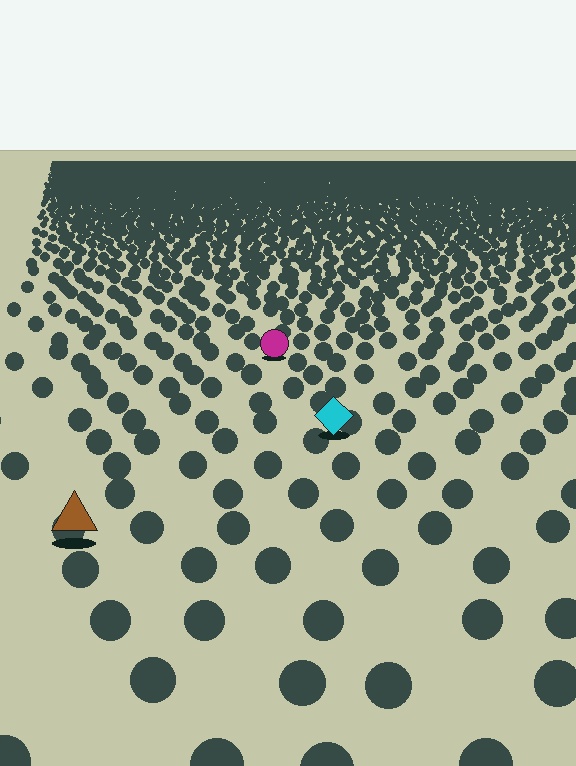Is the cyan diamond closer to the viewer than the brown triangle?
No. The brown triangle is closer — you can tell from the texture gradient: the ground texture is coarser near it.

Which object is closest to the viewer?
The brown triangle is closest. The texture marks near it are larger and more spread out.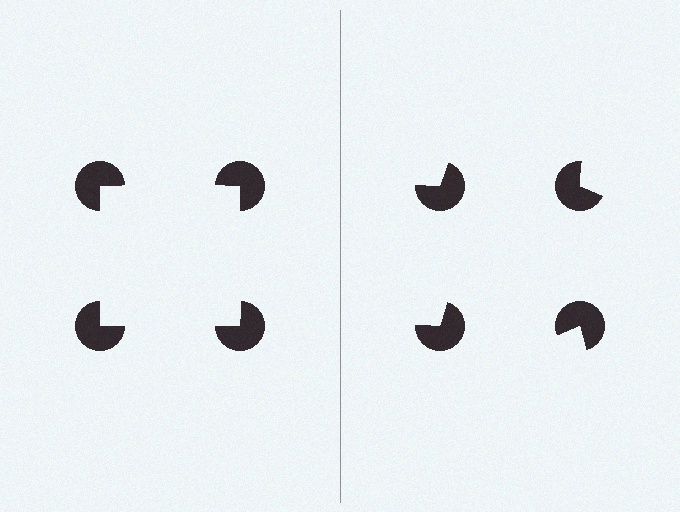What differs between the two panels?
The pac-man discs are positioned identically on both sides; only the wedge orientations differ. On the left they align to a square; on the right they are misaligned.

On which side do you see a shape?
An illusory square appears on the left side. On the right side the wedge cuts are rotated, so no coherent shape forms.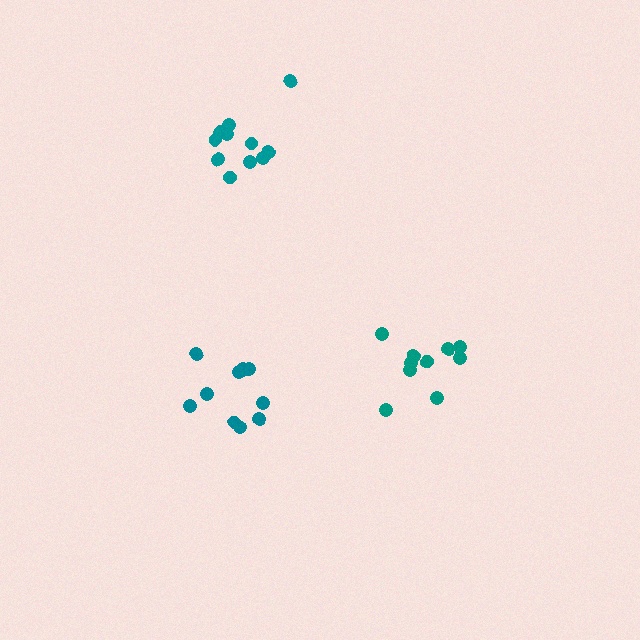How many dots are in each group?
Group 1: 11 dots, Group 2: 10 dots, Group 3: 11 dots (32 total).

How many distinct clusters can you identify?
There are 3 distinct clusters.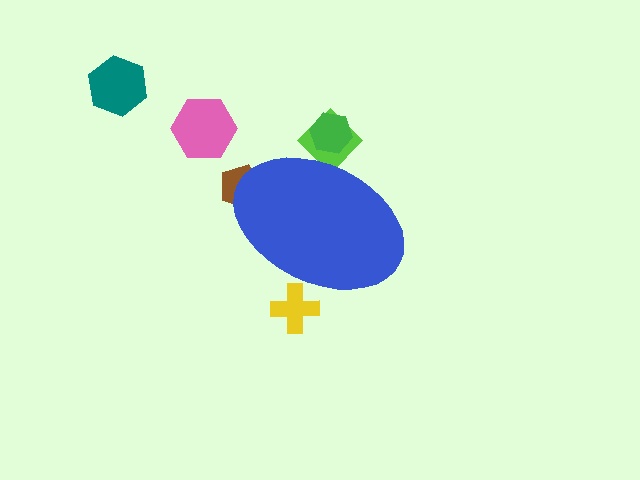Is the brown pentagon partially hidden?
Yes, the brown pentagon is partially hidden behind the blue ellipse.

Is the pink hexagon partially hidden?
No, the pink hexagon is fully visible.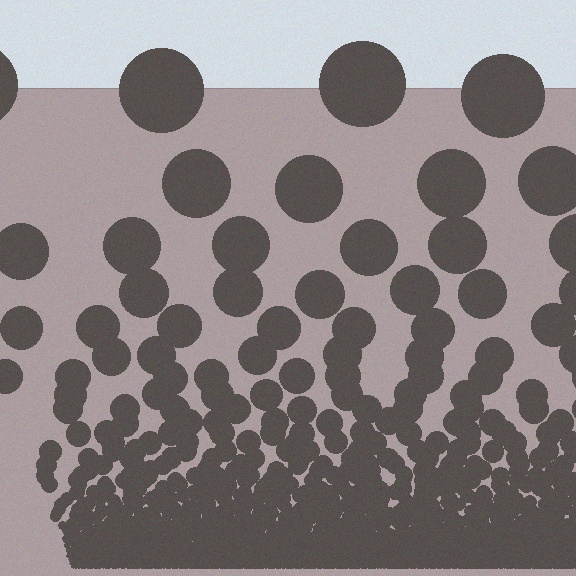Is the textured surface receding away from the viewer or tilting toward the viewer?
The surface appears to tilt toward the viewer. Texture elements get larger and sparser toward the top.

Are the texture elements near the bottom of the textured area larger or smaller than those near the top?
Smaller. The gradient is inverted — elements near the bottom are smaller and denser.